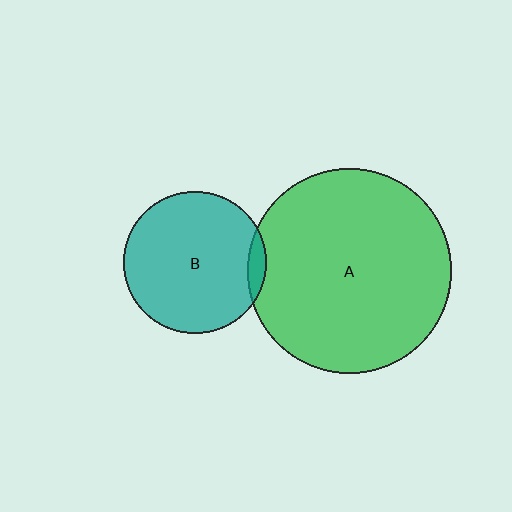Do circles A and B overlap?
Yes.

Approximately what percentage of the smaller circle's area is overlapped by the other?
Approximately 5%.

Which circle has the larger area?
Circle A (green).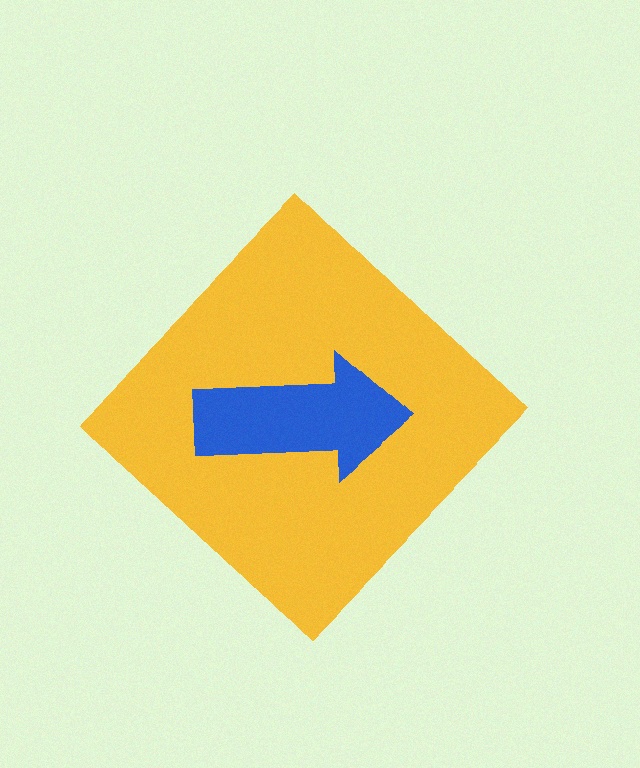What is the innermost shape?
The blue arrow.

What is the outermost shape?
The yellow diamond.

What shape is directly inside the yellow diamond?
The blue arrow.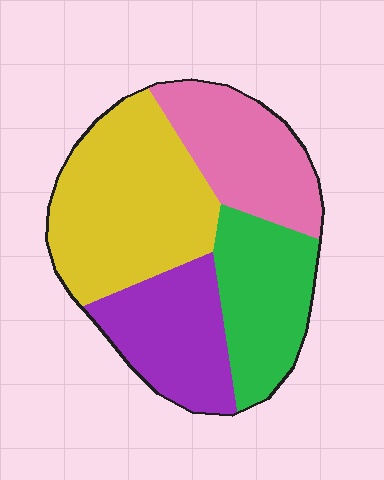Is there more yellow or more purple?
Yellow.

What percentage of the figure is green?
Green covers 22% of the figure.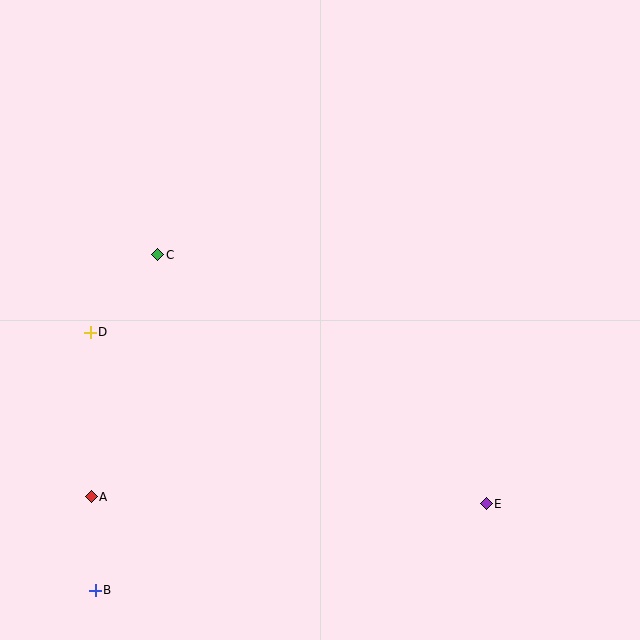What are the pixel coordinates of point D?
Point D is at (90, 332).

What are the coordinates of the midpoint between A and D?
The midpoint between A and D is at (91, 414).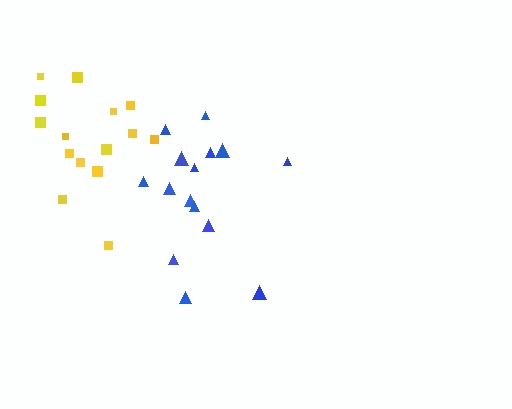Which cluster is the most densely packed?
Yellow.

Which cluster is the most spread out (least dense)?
Blue.